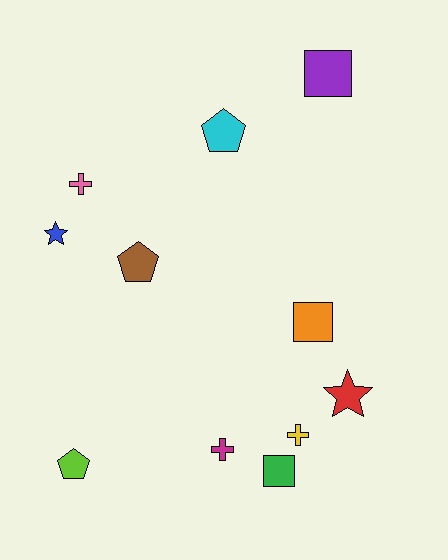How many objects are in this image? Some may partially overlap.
There are 11 objects.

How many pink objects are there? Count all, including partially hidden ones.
There is 1 pink object.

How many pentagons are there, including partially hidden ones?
There are 3 pentagons.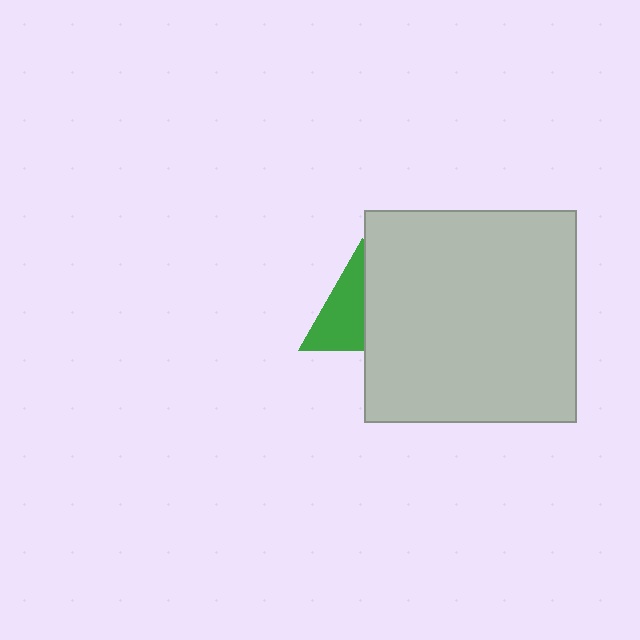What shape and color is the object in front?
The object in front is a light gray square.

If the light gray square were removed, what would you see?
You would see the complete green triangle.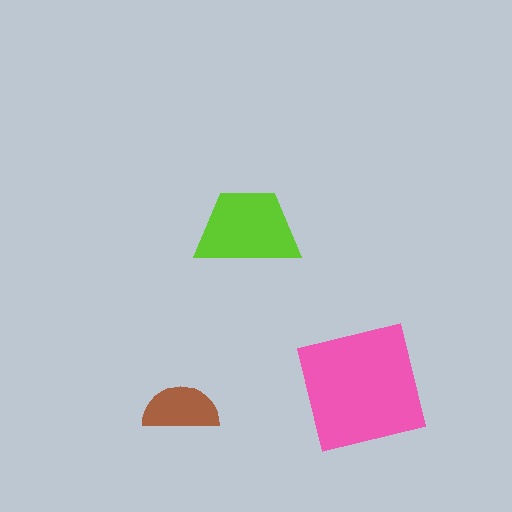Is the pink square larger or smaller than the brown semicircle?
Larger.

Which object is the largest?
The pink square.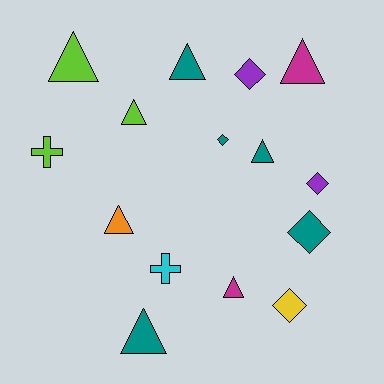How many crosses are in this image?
There are 2 crosses.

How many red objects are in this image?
There are no red objects.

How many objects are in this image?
There are 15 objects.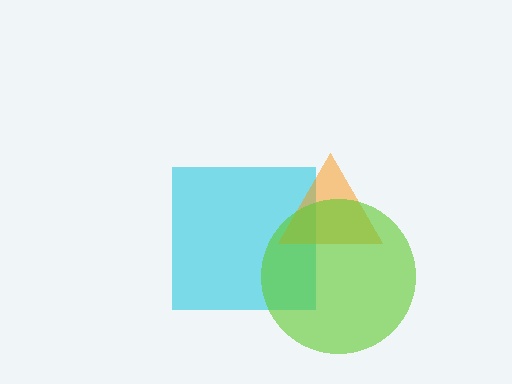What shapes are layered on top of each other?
The layered shapes are: a cyan square, an orange triangle, a lime circle.